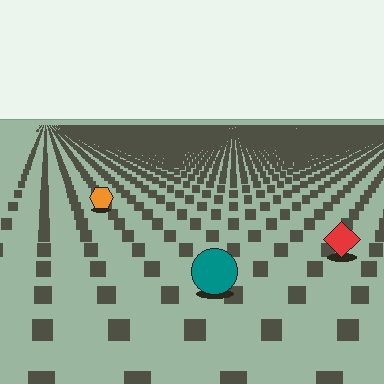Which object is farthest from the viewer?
The orange hexagon is farthest from the viewer. It appears smaller and the ground texture around it is denser.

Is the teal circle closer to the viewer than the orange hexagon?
Yes. The teal circle is closer — you can tell from the texture gradient: the ground texture is coarser near it.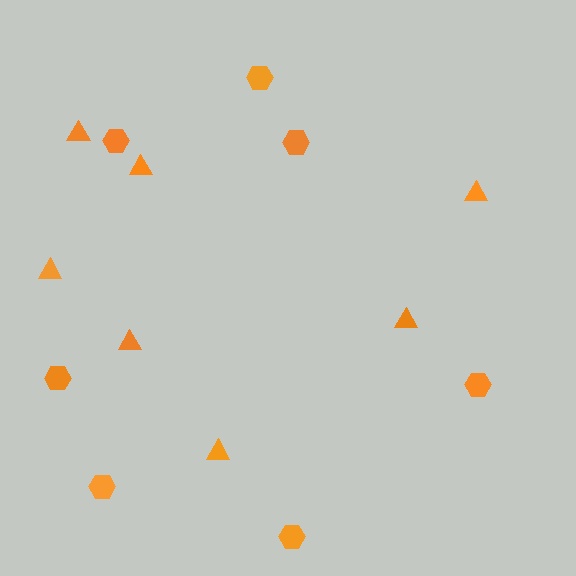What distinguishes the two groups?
There are 2 groups: one group of hexagons (7) and one group of triangles (7).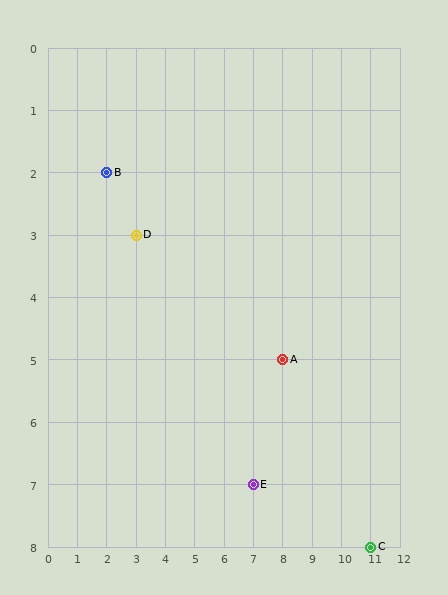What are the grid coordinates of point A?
Point A is at grid coordinates (8, 5).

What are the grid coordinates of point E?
Point E is at grid coordinates (7, 7).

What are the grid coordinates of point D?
Point D is at grid coordinates (3, 3).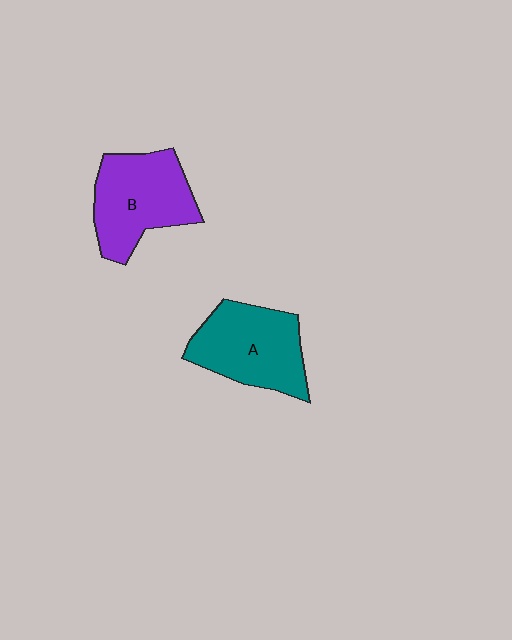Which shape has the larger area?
Shape A (teal).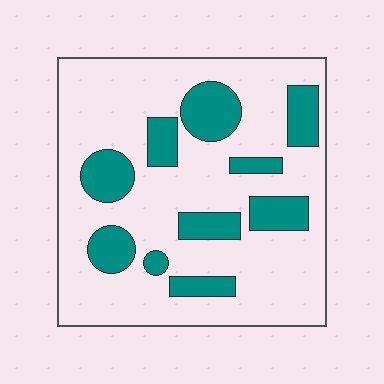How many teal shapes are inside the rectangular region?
10.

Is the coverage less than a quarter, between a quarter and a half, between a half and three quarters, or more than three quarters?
Less than a quarter.